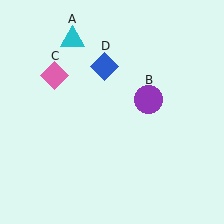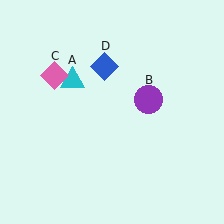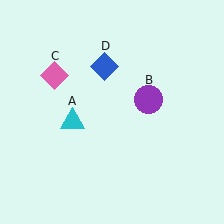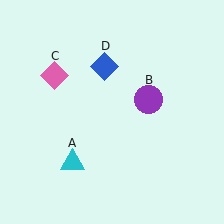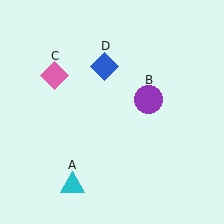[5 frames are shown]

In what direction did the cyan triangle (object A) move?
The cyan triangle (object A) moved down.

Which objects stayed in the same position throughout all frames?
Purple circle (object B) and pink diamond (object C) and blue diamond (object D) remained stationary.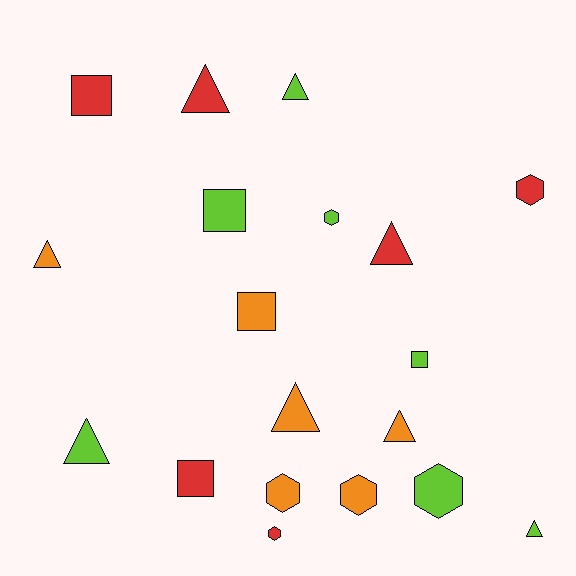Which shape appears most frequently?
Triangle, with 8 objects.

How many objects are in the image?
There are 19 objects.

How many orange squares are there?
There is 1 orange square.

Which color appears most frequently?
Lime, with 7 objects.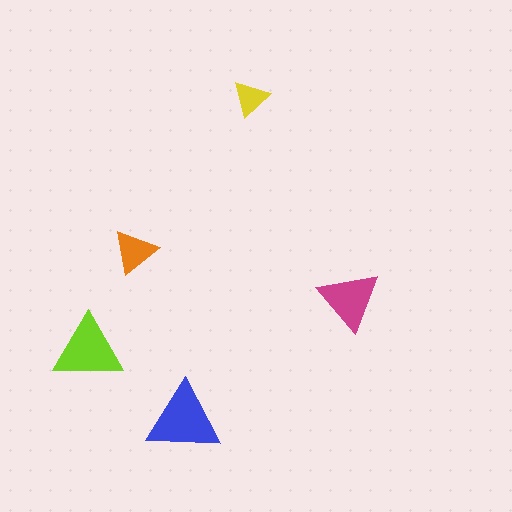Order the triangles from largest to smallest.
the blue one, the lime one, the magenta one, the orange one, the yellow one.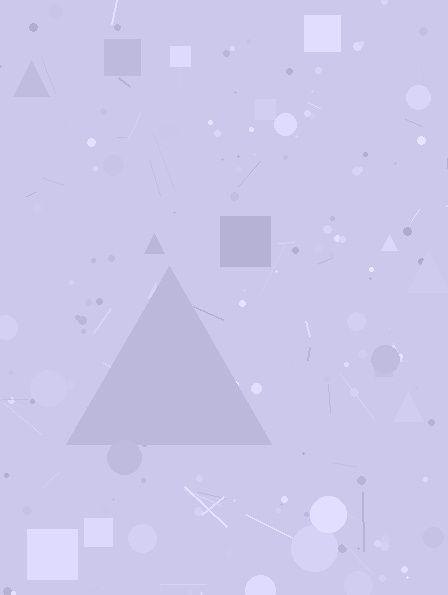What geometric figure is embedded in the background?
A triangle is embedded in the background.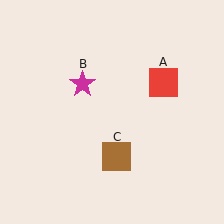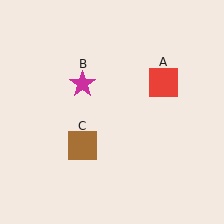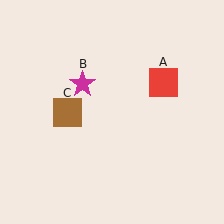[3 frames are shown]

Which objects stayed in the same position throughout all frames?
Red square (object A) and magenta star (object B) remained stationary.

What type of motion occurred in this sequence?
The brown square (object C) rotated clockwise around the center of the scene.